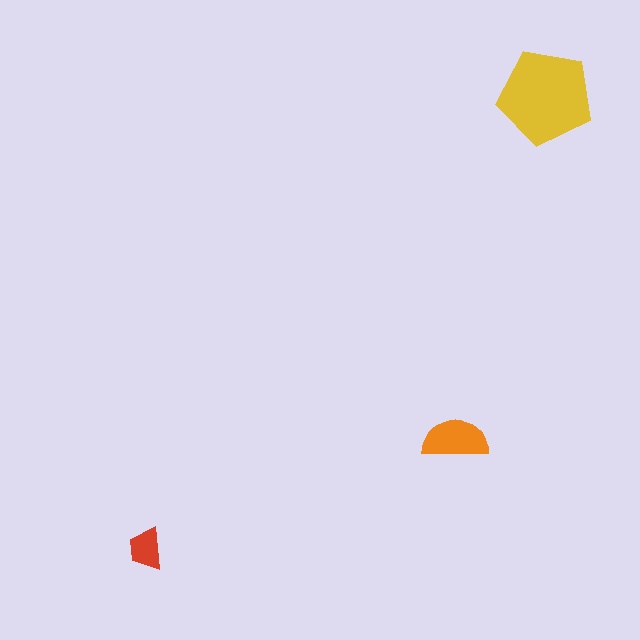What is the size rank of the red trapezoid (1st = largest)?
3rd.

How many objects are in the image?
There are 3 objects in the image.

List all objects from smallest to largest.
The red trapezoid, the orange semicircle, the yellow pentagon.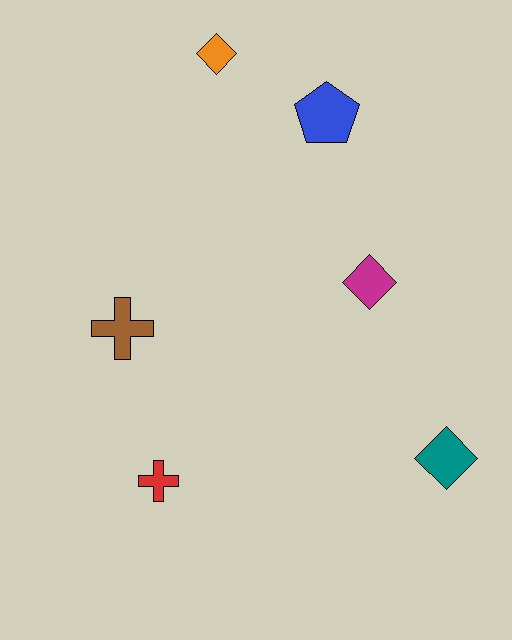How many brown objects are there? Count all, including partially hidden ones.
There is 1 brown object.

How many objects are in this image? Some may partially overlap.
There are 6 objects.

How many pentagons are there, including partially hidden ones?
There is 1 pentagon.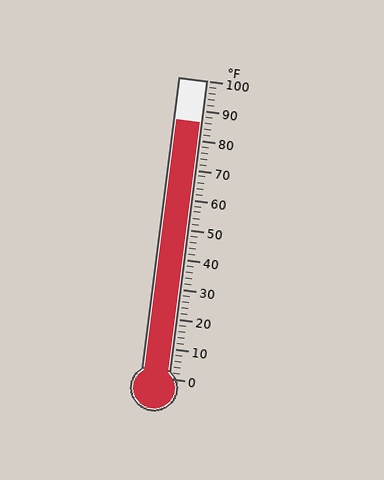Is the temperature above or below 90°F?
The temperature is below 90°F.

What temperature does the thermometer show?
The thermometer shows approximately 86°F.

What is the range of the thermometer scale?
The thermometer scale ranges from 0°F to 100°F.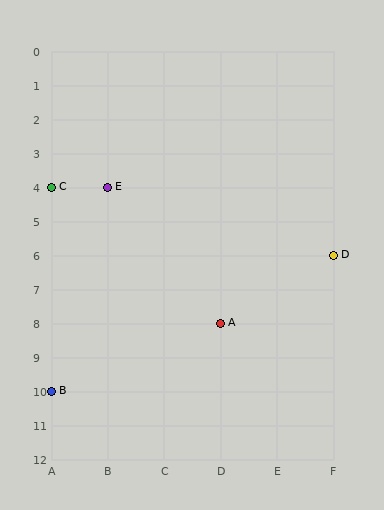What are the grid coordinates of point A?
Point A is at grid coordinates (D, 8).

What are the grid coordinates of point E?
Point E is at grid coordinates (B, 4).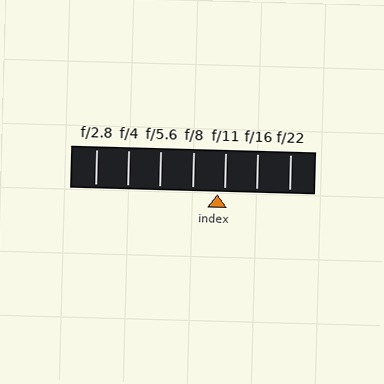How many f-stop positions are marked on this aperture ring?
There are 7 f-stop positions marked.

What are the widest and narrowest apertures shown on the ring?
The widest aperture shown is f/2.8 and the narrowest is f/22.